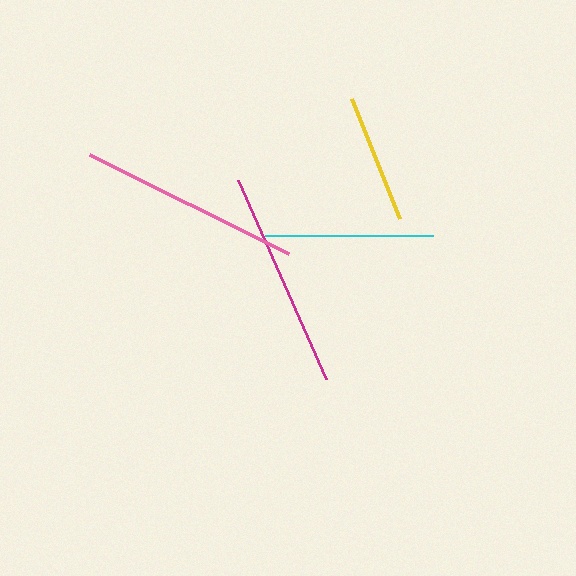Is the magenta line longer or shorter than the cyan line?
The magenta line is longer than the cyan line.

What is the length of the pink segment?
The pink segment is approximately 222 pixels long.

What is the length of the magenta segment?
The magenta segment is approximately 218 pixels long.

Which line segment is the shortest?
The yellow line is the shortest at approximately 130 pixels.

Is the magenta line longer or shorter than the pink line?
The pink line is longer than the magenta line.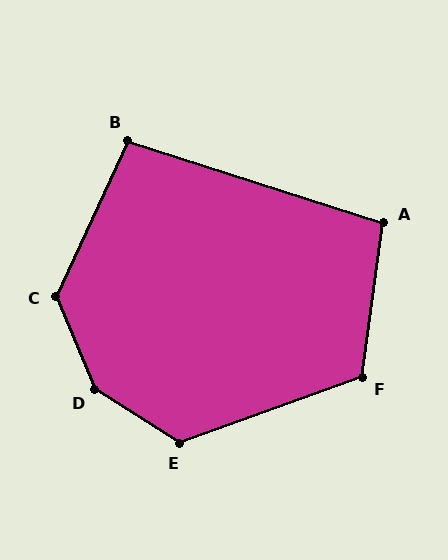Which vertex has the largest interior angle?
D, at approximately 145 degrees.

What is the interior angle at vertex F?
Approximately 117 degrees (obtuse).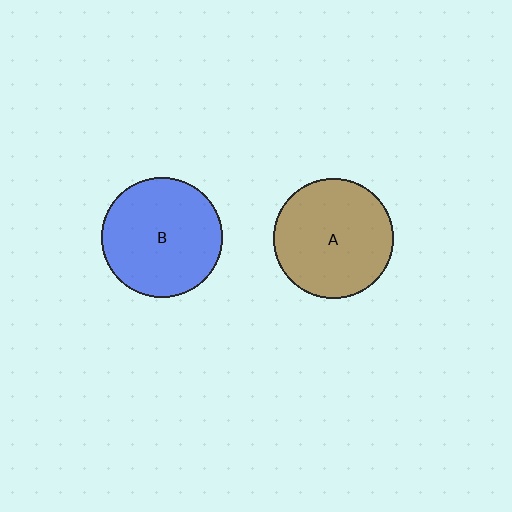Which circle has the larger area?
Circle B (blue).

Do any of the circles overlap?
No, none of the circles overlap.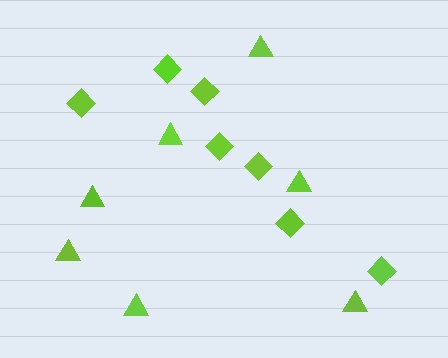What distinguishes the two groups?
There are 2 groups: one group of triangles (7) and one group of diamonds (7).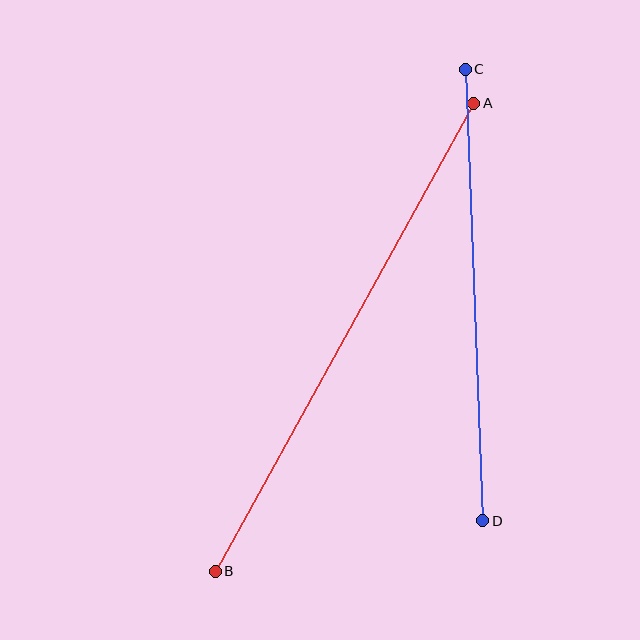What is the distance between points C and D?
The distance is approximately 452 pixels.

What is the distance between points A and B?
The distance is approximately 535 pixels.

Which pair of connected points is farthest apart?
Points A and B are farthest apart.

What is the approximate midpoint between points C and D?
The midpoint is at approximately (474, 295) pixels.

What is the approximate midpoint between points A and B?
The midpoint is at approximately (345, 337) pixels.